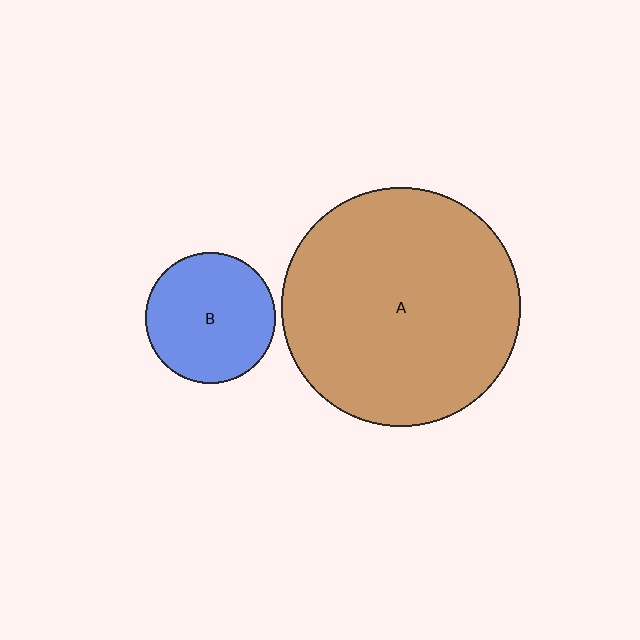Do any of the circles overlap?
No, none of the circles overlap.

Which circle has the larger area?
Circle A (brown).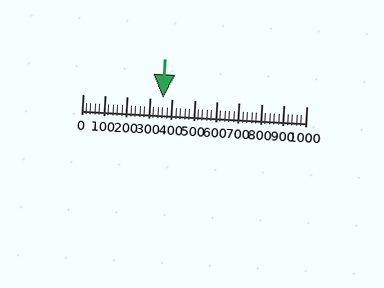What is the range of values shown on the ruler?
The ruler shows values from 0 to 1000.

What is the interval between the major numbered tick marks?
The major tick marks are spaced 100 units apart.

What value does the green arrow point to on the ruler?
The green arrow points to approximately 360.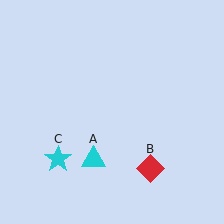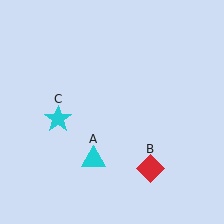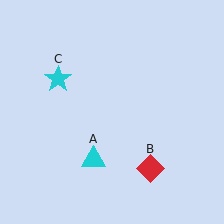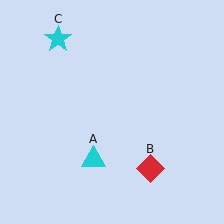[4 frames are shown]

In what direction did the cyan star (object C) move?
The cyan star (object C) moved up.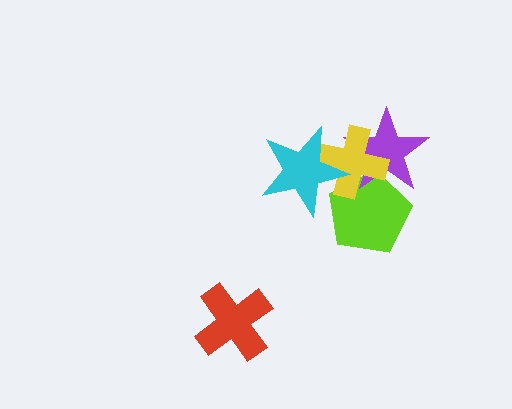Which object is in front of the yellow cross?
The cyan star is in front of the yellow cross.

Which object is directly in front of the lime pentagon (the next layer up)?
The purple star is directly in front of the lime pentagon.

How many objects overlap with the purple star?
2 objects overlap with the purple star.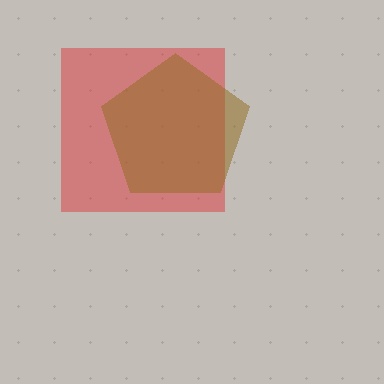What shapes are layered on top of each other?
The layered shapes are: a red square, a brown pentagon.